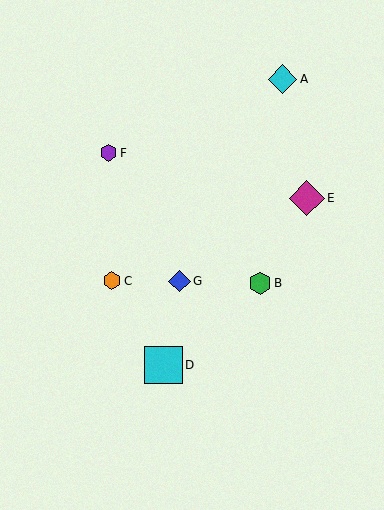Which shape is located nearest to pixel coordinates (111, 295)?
The orange hexagon (labeled C) at (112, 281) is nearest to that location.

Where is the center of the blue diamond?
The center of the blue diamond is at (180, 281).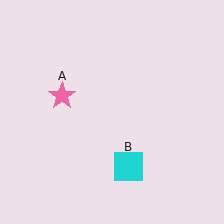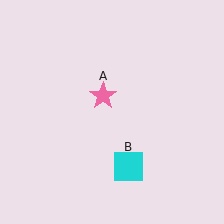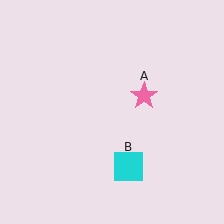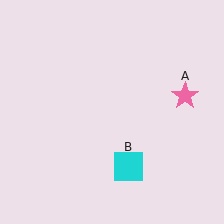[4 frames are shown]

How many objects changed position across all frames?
1 object changed position: pink star (object A).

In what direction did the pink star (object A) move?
The pink star (object A) moved right.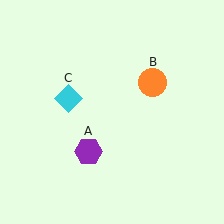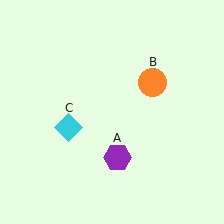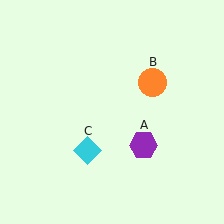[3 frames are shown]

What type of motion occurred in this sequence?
The purple hexagon (object A), cyan diamond (object C) rotated counterclockwise around the center of the scene.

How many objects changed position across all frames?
2 objects changed position: purple hexagon (object A), cyan diamond (object C).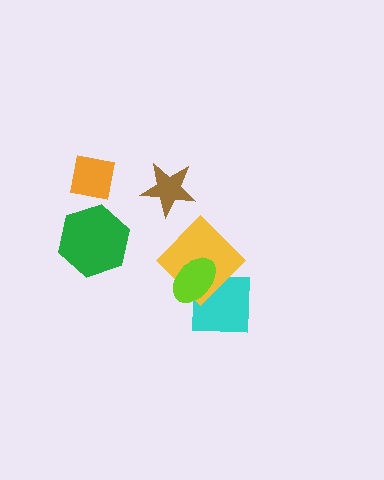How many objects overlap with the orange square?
0 objects overlap with the orange square.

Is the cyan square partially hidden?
Yes, it is partially covered by another shape.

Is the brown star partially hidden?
No, no other shape covers it.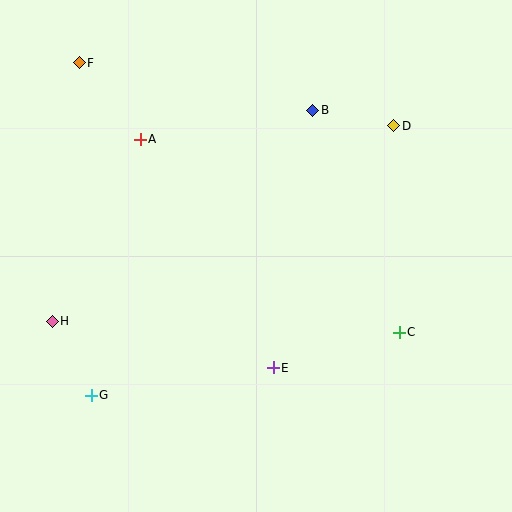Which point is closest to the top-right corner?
Point D is closest to the top-right corner.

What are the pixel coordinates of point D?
Point D is at (394, 126).